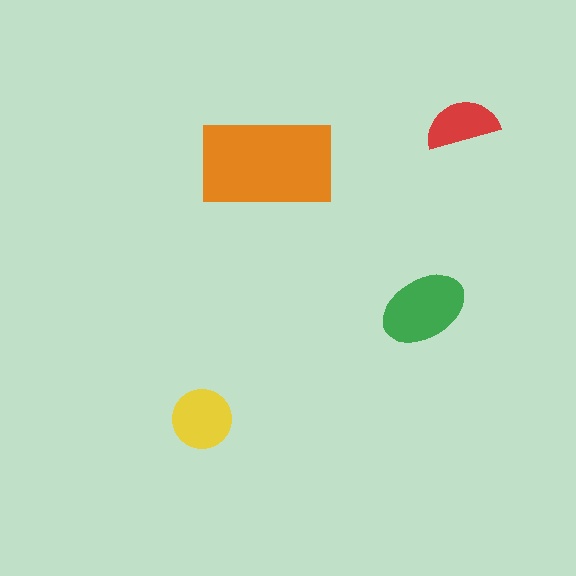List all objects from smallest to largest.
The red semicircle, the yellow circle, the green ellipse, the orange rectangle.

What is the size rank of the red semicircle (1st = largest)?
4th.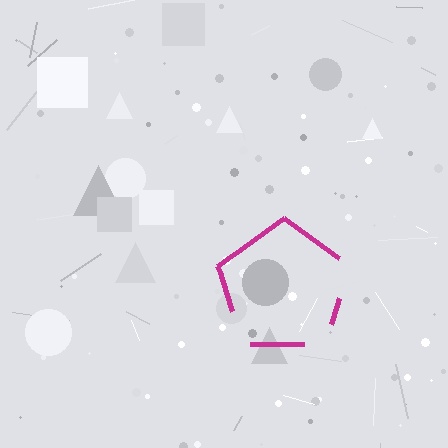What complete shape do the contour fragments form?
The contour fragments form a pentagon.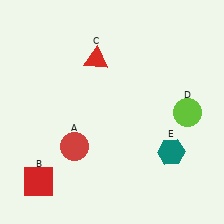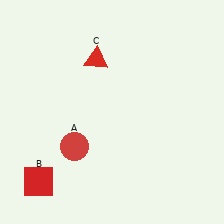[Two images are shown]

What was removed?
The teal hexagon (E), the lime circle (D) were removed in Image 2.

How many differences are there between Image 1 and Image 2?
There are 2 differences between the two images.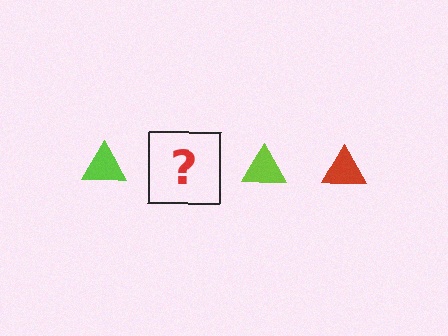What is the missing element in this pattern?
The missing element is a red triangle.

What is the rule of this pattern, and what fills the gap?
The rule is that the pattern cycles through lime, red triangles. The gap should be filled with a red triangle.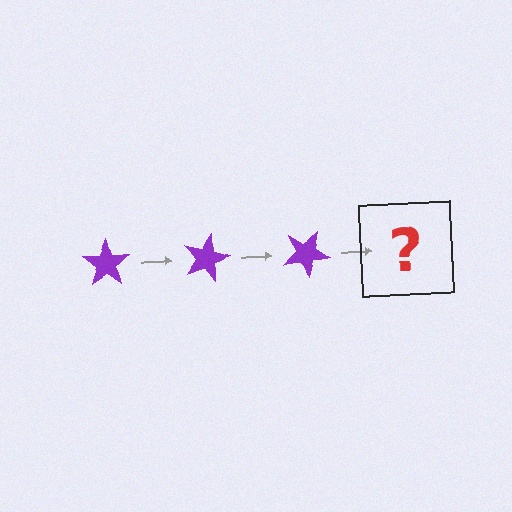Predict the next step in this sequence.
The next step is a purple star rotated 45 degrees.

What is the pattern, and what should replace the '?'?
The pattern is that the star rotates 15 degrees each step. The '?' should be a purple star rotated 45 degrees.